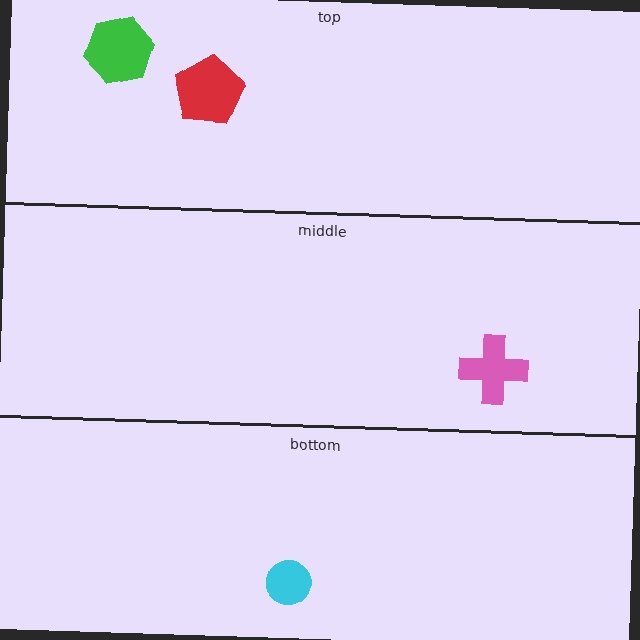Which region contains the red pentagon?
The top region.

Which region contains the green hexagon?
The top region.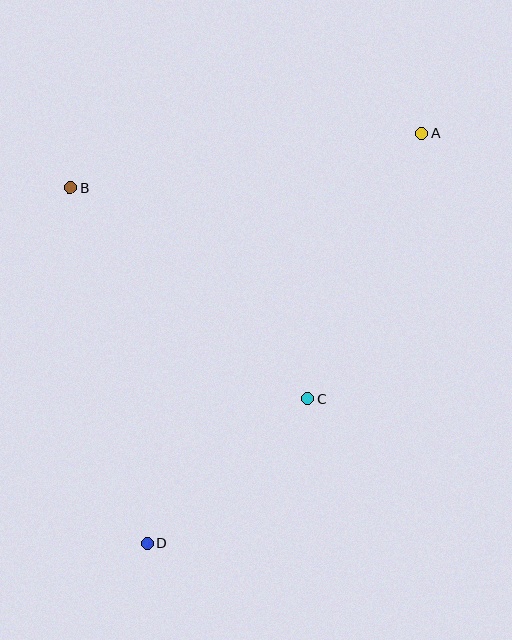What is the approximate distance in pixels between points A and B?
The distance between A and B is approximately 356 pixels.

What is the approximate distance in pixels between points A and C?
The distance between A and C is approximately 289 pixels.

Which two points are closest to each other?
Points C and D are closest to each other.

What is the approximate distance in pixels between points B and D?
The distance between B and D is approximately 363 pixels.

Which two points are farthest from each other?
Points A and D are farthest from each other.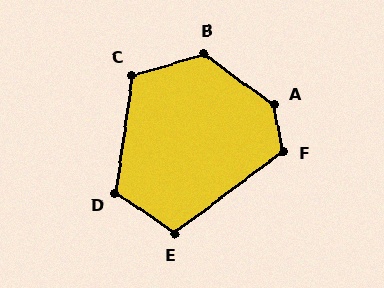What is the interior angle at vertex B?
Approximately 127 degrees (obtuse).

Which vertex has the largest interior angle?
A, at approximately 136 degrees.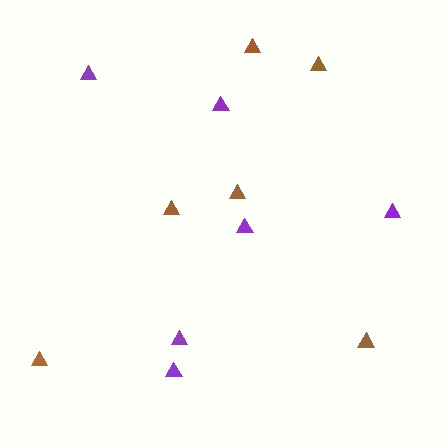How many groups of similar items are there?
There are 2 groups: one group of purple triangles (6) and one group of brown triangles (6).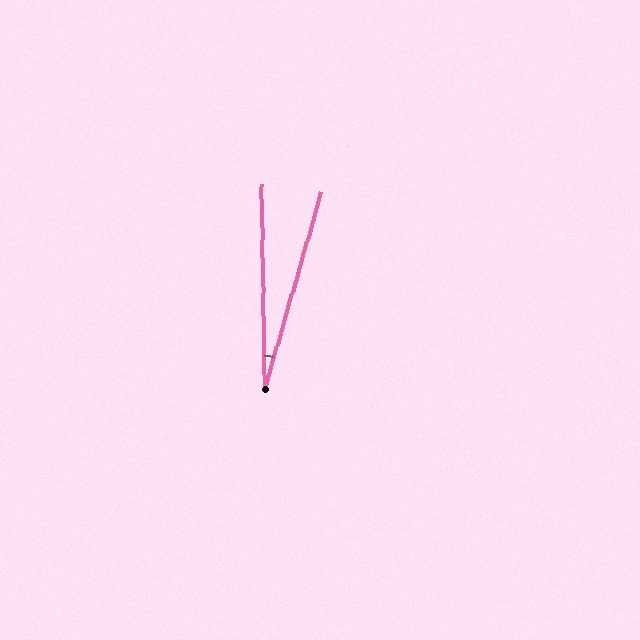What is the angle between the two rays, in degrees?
Approximately 17 degrees.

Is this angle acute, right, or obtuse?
It is acute.